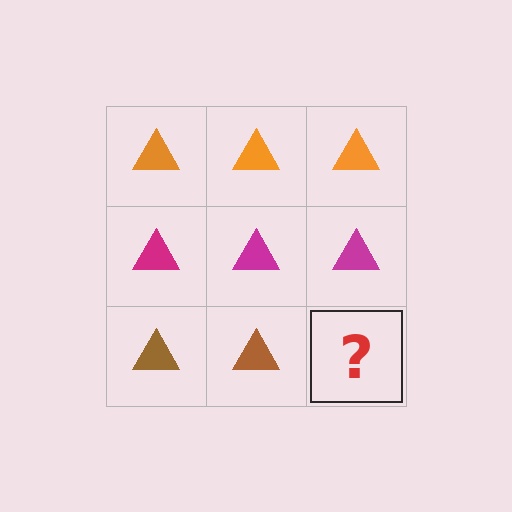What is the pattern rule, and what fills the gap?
The rule is that each row has a consistent color. The gap should be filled with a brown triangle.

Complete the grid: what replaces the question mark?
The question mark should be replaced with a brown triangle.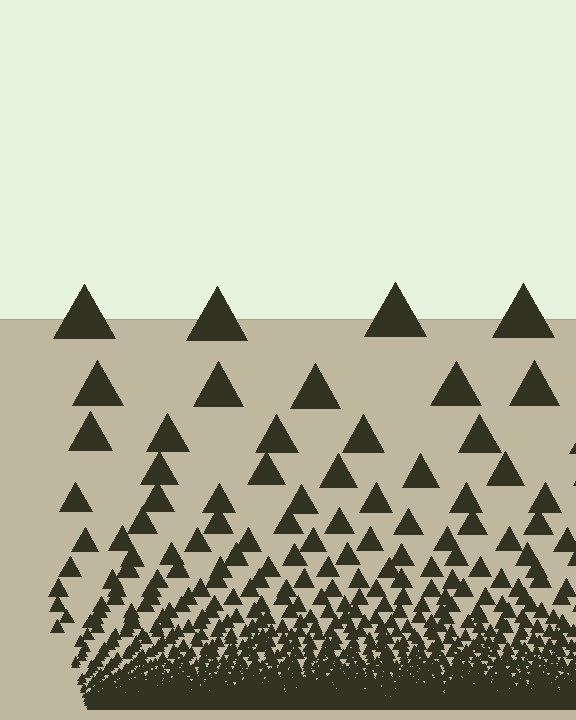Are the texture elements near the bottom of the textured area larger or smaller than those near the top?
Smaller. The gradient is inverted — elements near the bottom are smaller and denser.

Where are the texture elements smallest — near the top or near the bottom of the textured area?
Near the bottom.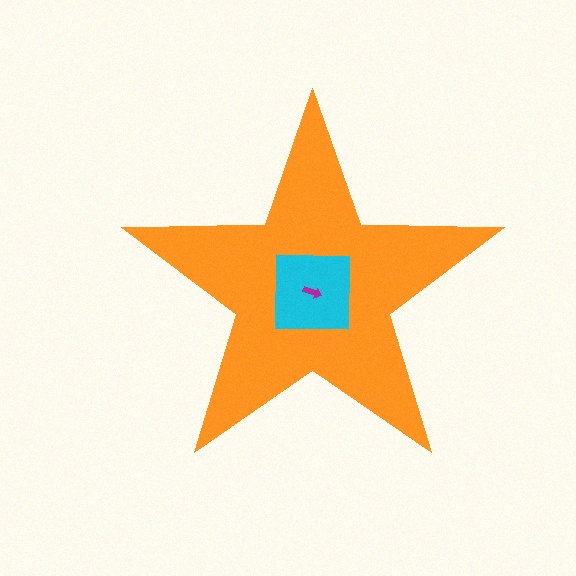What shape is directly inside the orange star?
The cyan square.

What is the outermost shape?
The orange star.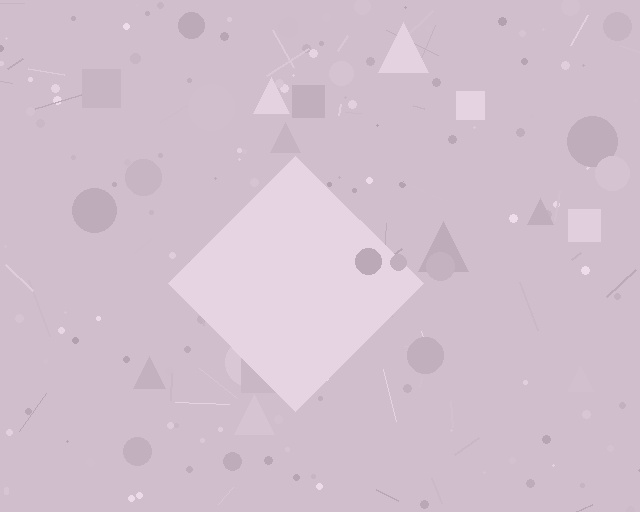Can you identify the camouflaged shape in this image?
The camouflaged shape is a diamond.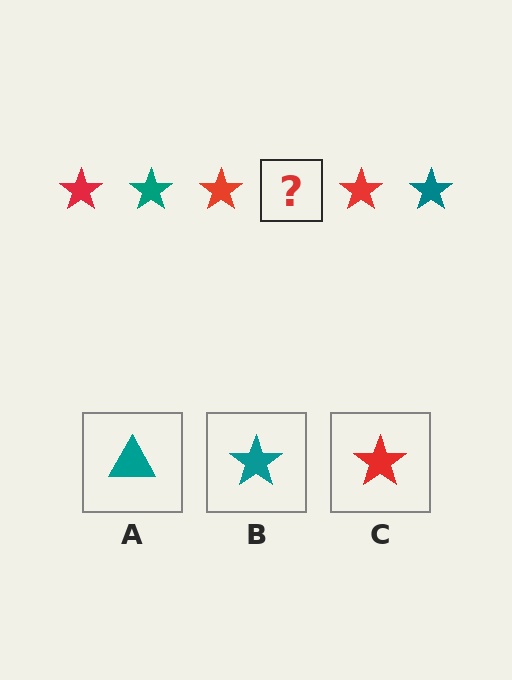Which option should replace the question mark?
Option B.